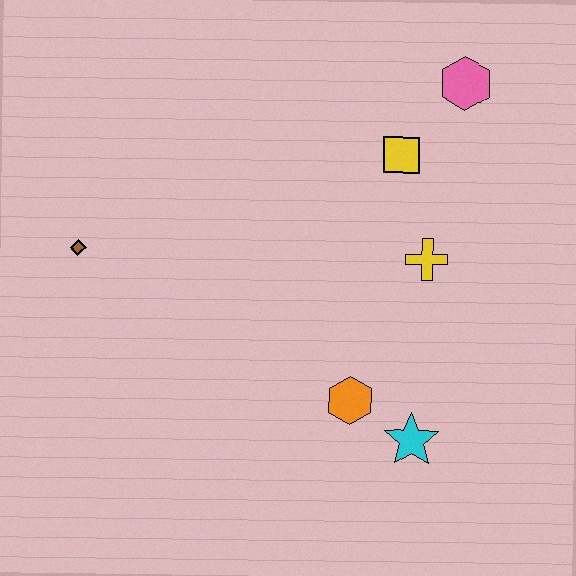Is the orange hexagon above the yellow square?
No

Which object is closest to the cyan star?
The orange hexagon is closest to the cyan star.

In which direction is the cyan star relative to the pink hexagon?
The cyan star is below the pink hexagon.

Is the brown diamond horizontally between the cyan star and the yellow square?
No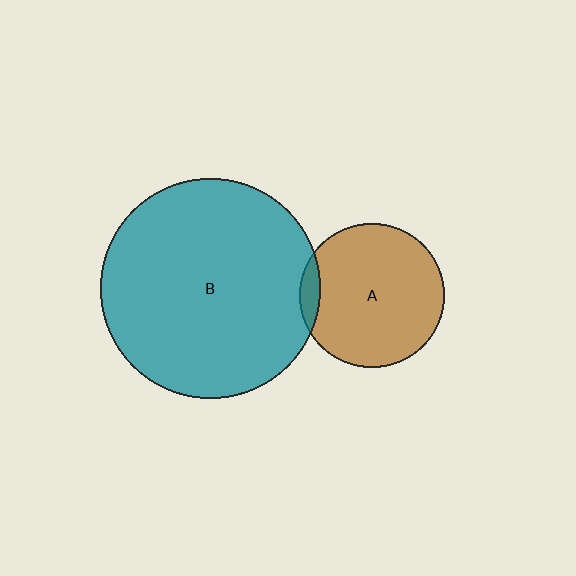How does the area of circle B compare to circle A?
Approximately 2.3 times.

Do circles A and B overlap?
Yes.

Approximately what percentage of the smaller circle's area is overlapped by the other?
Approximately 5%.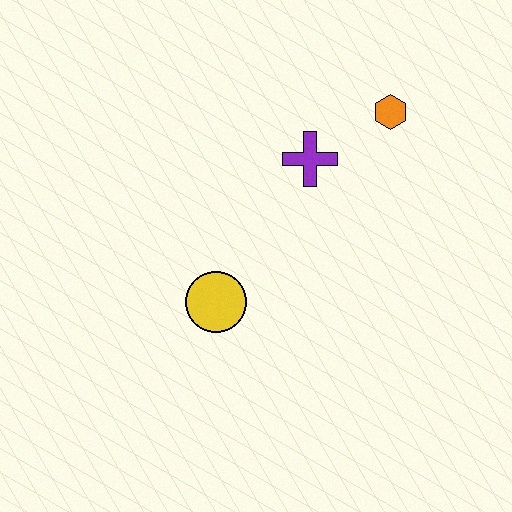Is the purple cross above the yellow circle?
Yes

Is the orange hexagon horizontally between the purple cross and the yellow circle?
No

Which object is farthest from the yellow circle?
The orange hexagon is farthest from the yellow circle.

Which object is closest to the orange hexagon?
The purple cross is closest to the orange hexagon.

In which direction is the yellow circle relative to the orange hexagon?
The yellow circle is below the orange hexagon.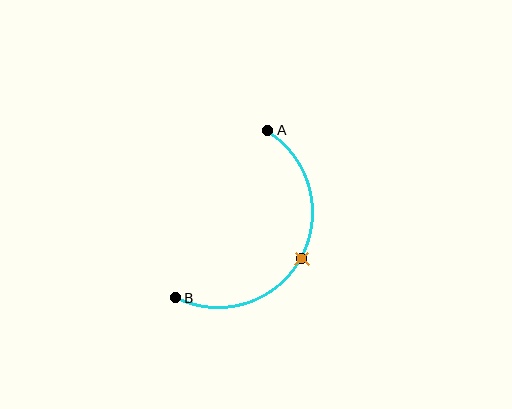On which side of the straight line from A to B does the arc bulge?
The arc bulges to the right of the straight line connecting A and B.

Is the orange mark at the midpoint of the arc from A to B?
Yes. The orange mark lies on the arc at equal arc-length from both A and B — it is the arc midpoint.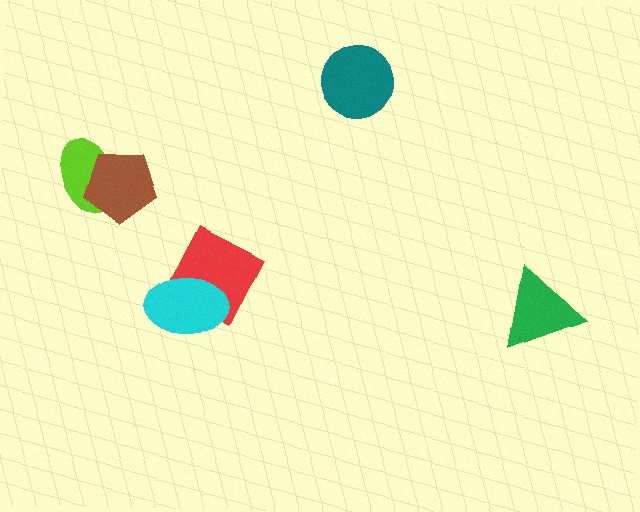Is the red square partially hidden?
Yes, it is partially covered by another shape.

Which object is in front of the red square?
The cyan ellipse is in front of the red square.